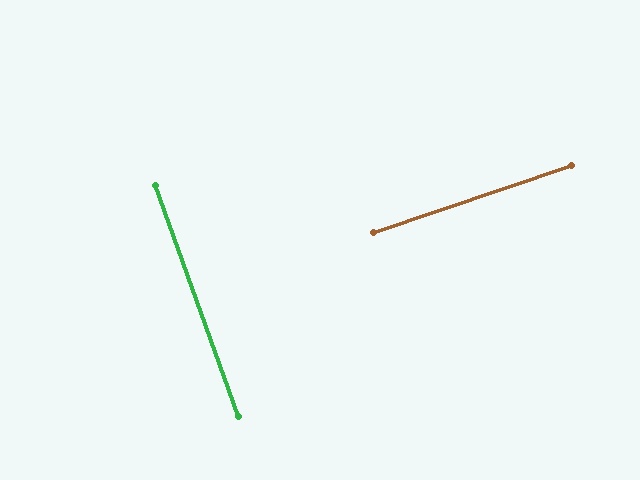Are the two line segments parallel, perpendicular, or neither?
Perpendicular — they meet at approximately 89°.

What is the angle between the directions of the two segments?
Approximately 89 degrees.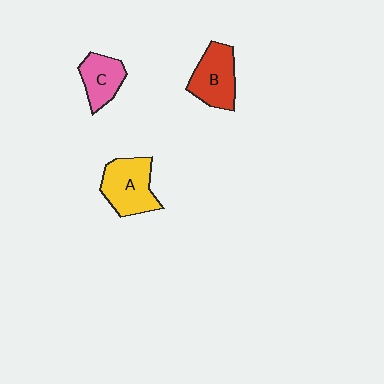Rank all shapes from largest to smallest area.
From largest to smallest: A (yellow), B (red), C (pink).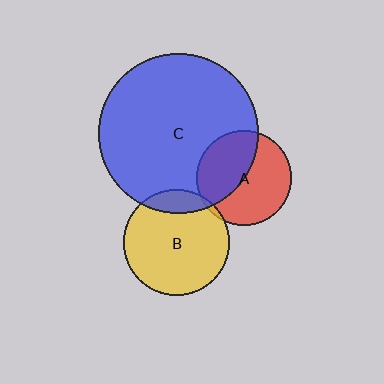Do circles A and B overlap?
Yes.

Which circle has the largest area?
Circle C (blue).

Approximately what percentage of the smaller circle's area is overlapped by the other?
Approximately 5%.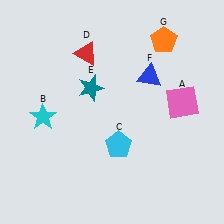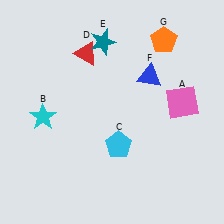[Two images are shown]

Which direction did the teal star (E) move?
The teal star (E) moved up.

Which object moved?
The teal star (E) moved up.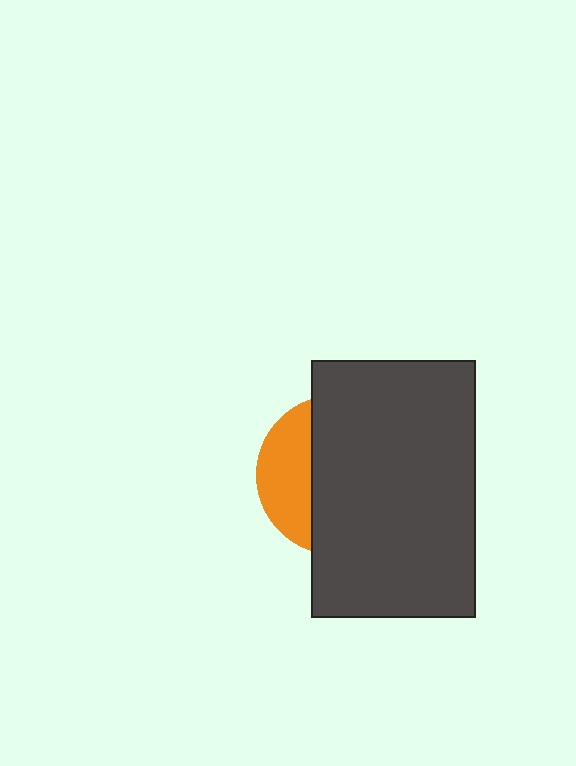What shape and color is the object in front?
The object in front is a dark gray rectangle.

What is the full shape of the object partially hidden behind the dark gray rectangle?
The partially hidden object is an orange circle.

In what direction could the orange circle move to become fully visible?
The orange circle could move left. That would shift it out from behind the dark gray rectangle entirely.